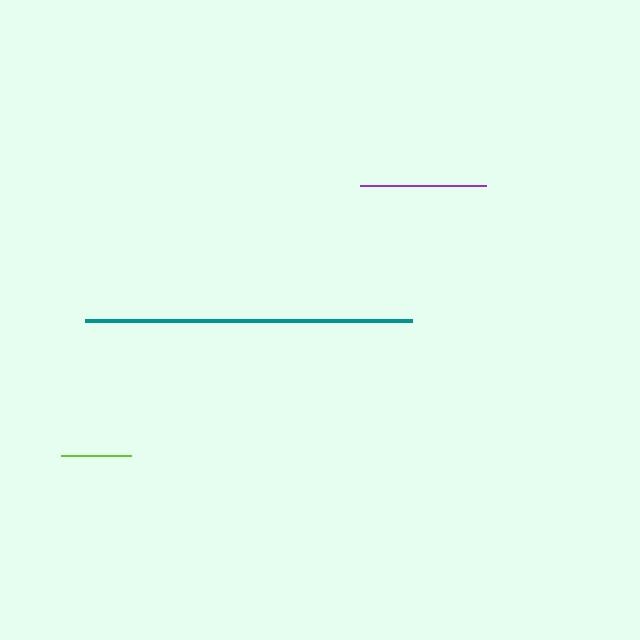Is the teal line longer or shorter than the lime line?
The teal line is longer than the lime line.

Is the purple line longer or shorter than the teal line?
The teal line is longer than the purple line.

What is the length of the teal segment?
The teal segment is approximately 327 pixels long.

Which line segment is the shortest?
The lime line is the shortest at approximately 71 pixels.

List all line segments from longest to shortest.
From longest to shortest: teal, purple, lime.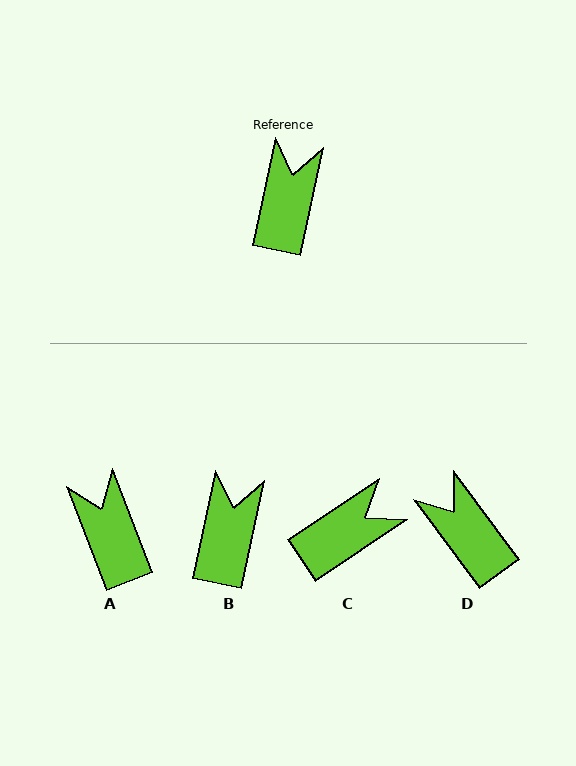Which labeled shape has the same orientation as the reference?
B.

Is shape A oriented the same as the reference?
No, it is off by about 33 degrees.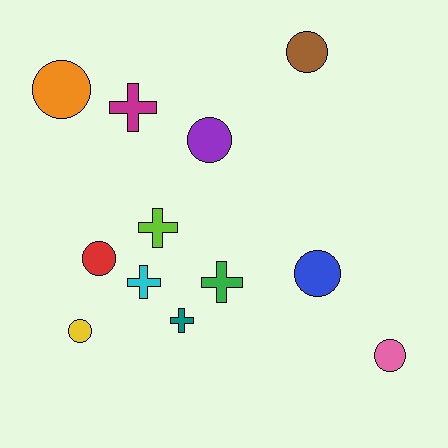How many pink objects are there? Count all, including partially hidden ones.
There is 1 pink object.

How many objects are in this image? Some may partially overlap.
There are 12 objects.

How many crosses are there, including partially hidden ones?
There are 5 crosses.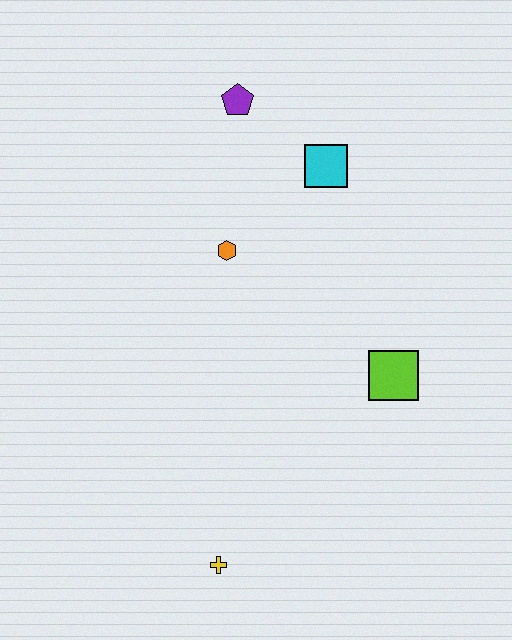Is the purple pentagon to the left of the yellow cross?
No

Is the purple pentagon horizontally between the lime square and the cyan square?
No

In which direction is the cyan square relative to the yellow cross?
The cyan square is above the yellow cross.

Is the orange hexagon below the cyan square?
Yes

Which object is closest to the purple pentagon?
The cyan square is closest to the purple pentagon.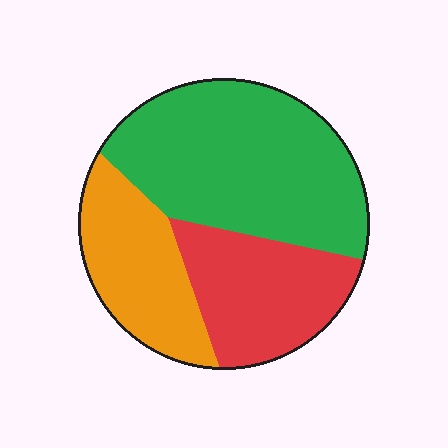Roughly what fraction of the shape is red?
Red takes up about one quarter (1/4) of the shape.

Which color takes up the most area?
Green, at roughly 50%.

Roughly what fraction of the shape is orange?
Orange takes up about one quarter (1/4) of the shape.